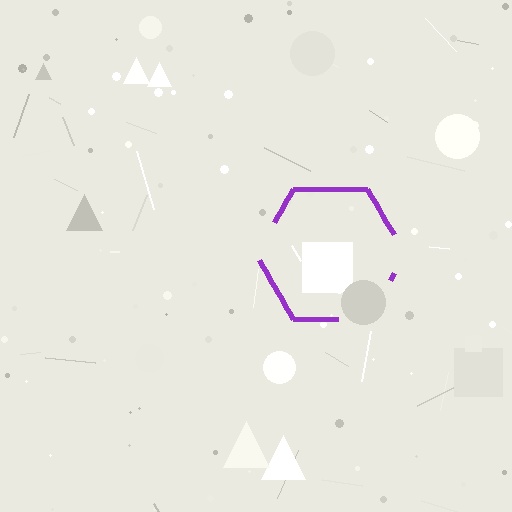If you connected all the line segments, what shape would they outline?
They would outline a hexagon.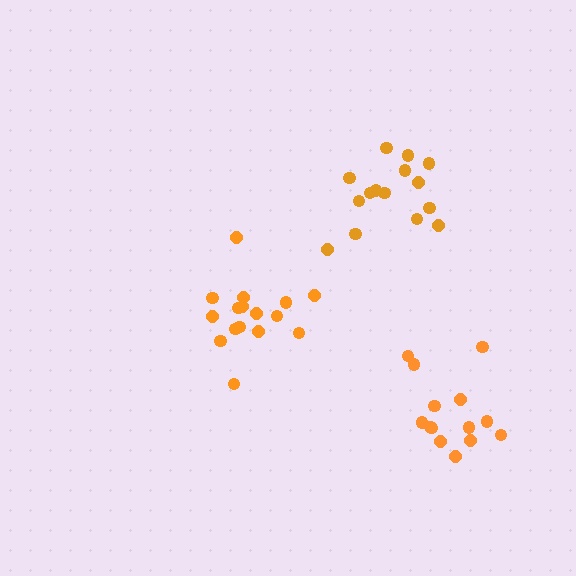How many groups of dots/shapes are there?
There are 3 groups.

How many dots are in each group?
Group 1: 15 dots, Group 2: 14 dots, Group 3: 16 dots (45 total).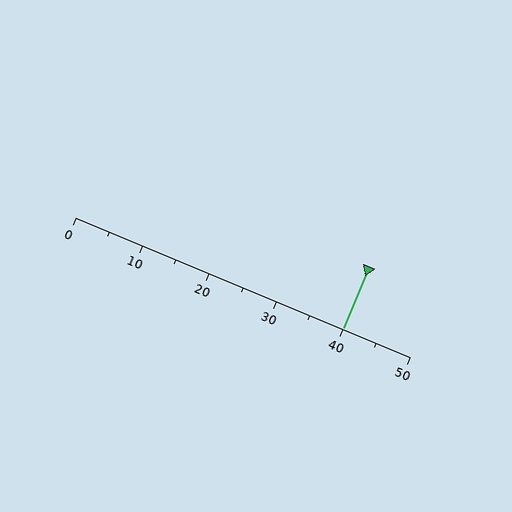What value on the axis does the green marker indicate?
The marker indicates approximately 40.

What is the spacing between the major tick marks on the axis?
The major ticks are spaced 10 apart.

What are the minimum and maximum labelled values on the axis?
The axis runs from 0 to 50.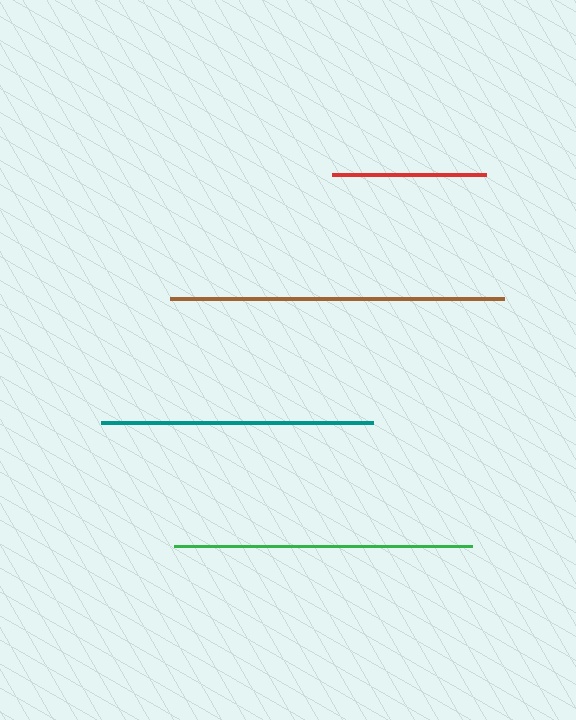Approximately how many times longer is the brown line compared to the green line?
The brown line is approximately 1.1 times the length of the green line.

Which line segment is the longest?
The brown line is the longest at approximately 334 pixels.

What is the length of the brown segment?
The brown segment is approximately 334 pixels long.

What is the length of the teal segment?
The teal segment is approximately 272 pixels long.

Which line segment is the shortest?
The red line is the shortest at approximately 154 pixels.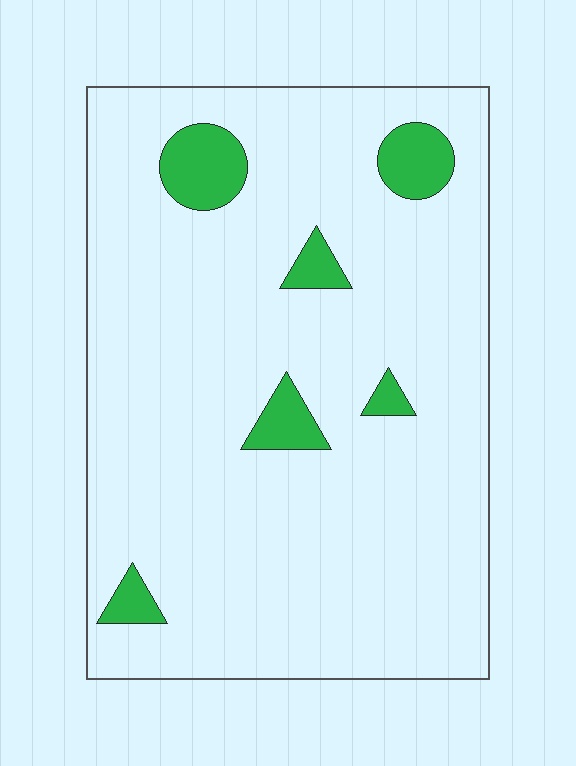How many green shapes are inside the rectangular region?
6.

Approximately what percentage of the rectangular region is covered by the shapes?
Approximately 10%.